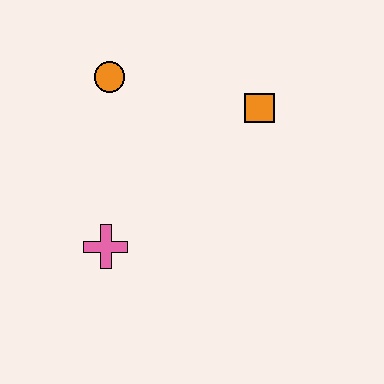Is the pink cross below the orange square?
Yes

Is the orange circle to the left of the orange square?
Yes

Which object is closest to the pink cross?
The orange circle is closest to the pink cross.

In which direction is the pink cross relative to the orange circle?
The pink cross is below the orange circle.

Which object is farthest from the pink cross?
The orange square is farthest from the pink cross.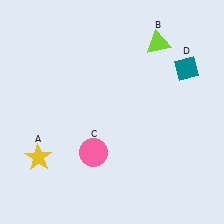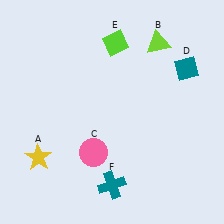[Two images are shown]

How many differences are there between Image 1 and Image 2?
There are 2 differences between the two images.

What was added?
A lime diamond (E), a teal cross (F) were added in Image 2.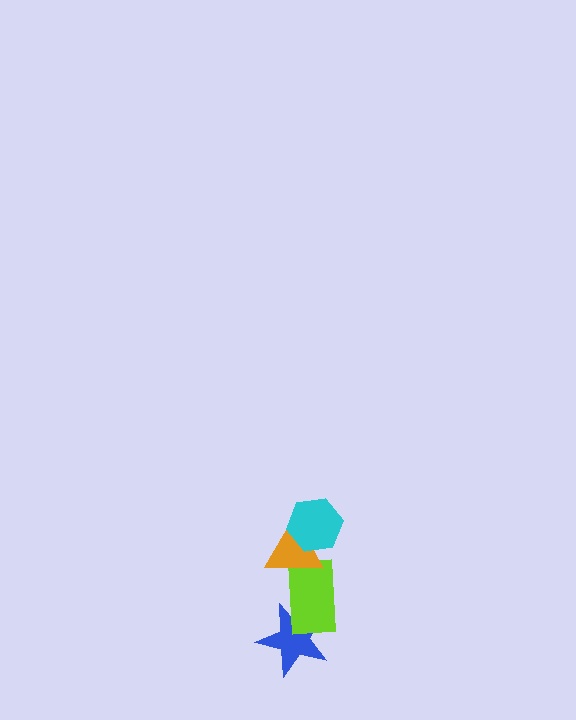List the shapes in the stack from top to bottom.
From top to bottom: the cyan hexagon, the orange triangle, the lime rectangle, the blue star.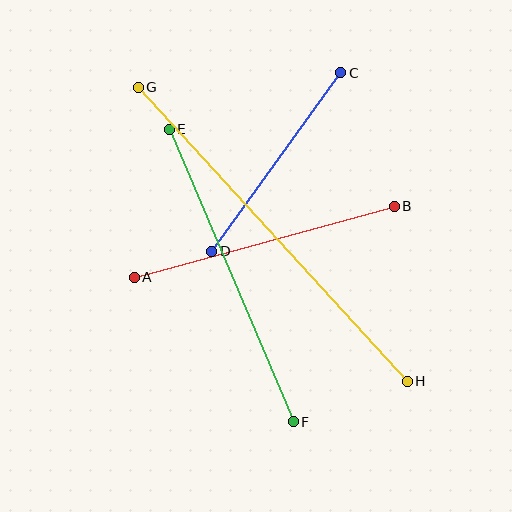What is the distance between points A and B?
The distance is approximately 269 pixels.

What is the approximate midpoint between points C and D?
The midpoint is at approximately (276, 162) pixels.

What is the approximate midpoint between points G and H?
The midpoint is at approximately (273, 234) pixels.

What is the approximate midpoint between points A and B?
The midpoint is at approximately (264, 242) pixels.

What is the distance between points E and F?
The distance is approximately 317 pixels.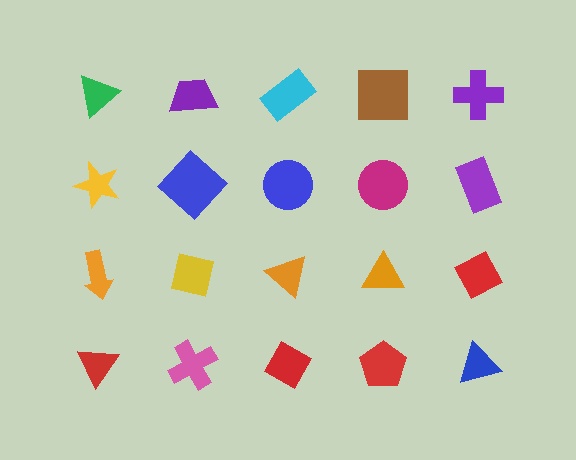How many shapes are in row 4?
5 shapes.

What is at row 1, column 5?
A purple cross.